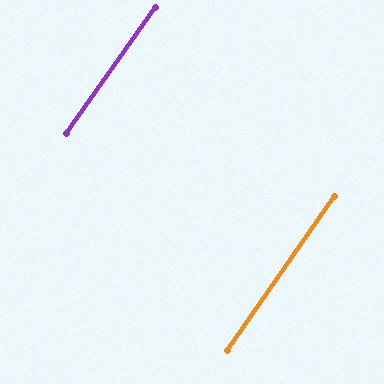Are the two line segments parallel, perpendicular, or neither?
Parallel — their directions differ by only 0.8°.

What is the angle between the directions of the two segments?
Approximately 1 degree.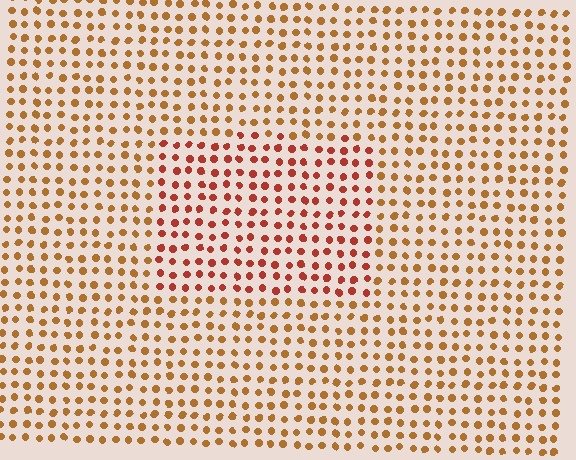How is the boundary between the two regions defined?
The boundary is defined purely by a slight shift in hue (about 27 degrees). Spacing, size, and orientation are identical on both sides.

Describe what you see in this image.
The image is filled with small brown elements in a uniform arrangement. A rectangle-shaped region is visible where the elements are tinted to a slightly different hue, forming a subtle color boundary.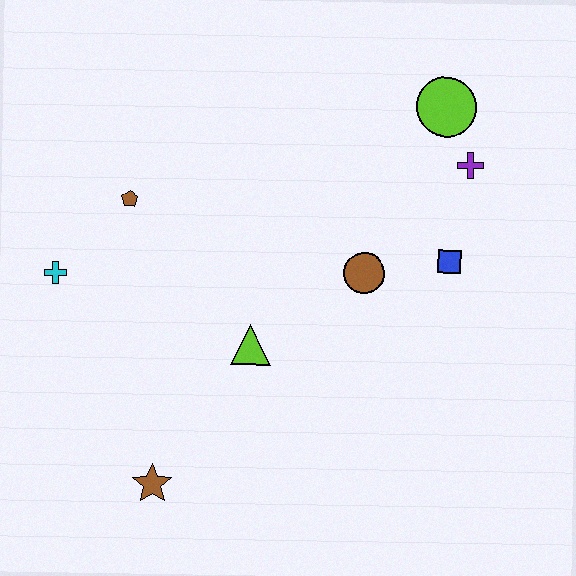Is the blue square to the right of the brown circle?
Yes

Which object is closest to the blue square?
The brown circle is closest to the blue square.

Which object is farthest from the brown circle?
The cyan cross is farthest from the brown circle.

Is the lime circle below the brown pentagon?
No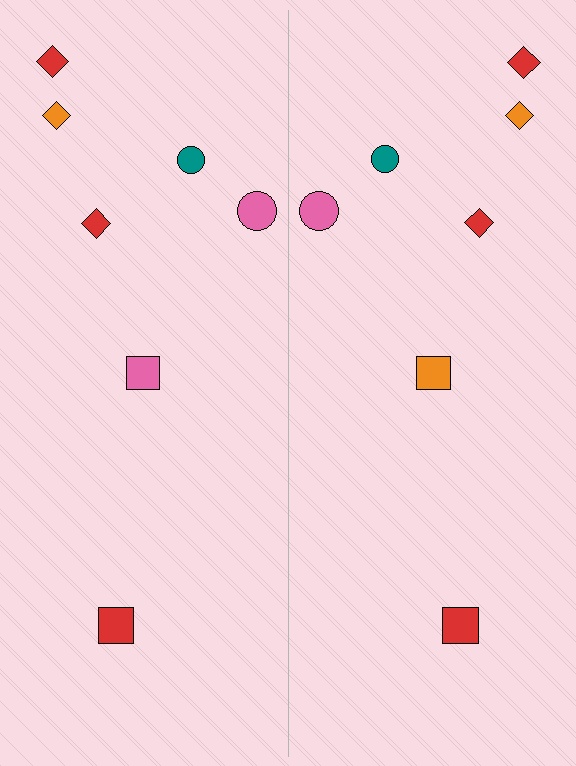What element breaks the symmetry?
The orange square on the right side breaks the symmetry — its mirror counterpart is pink.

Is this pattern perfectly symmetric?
No, the pattern is not perfectly symmetric. The orange square on the right side breaks the symmetry — its mirror counterpart is pink.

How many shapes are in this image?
There are 14 shapes in this image.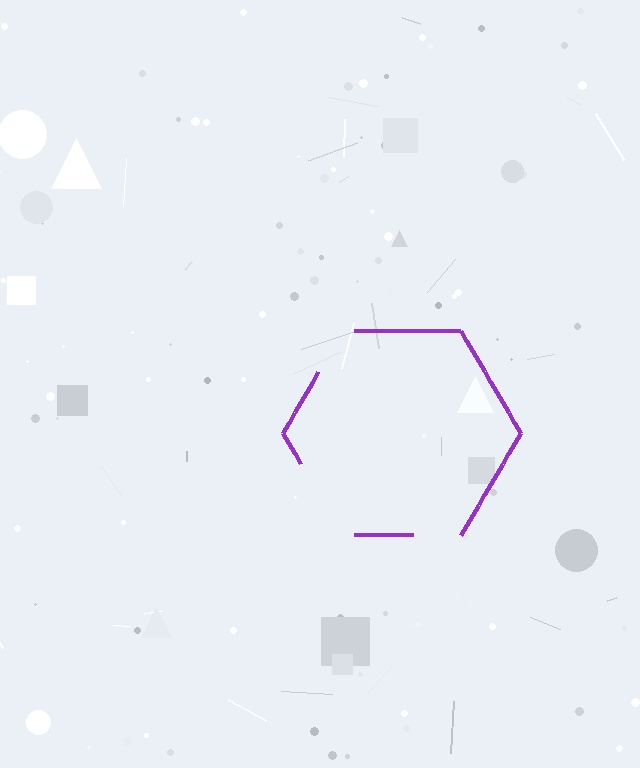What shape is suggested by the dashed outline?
The dashed outline suggests a hexagon.